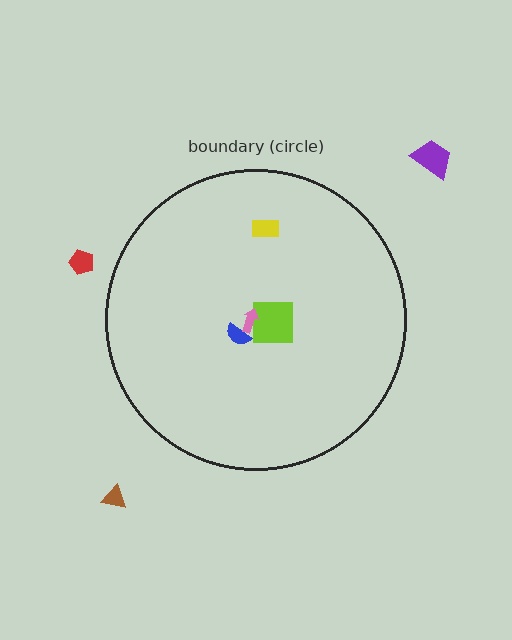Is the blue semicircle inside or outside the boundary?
Inside.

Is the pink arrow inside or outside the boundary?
Inside.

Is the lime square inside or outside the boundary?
Inside.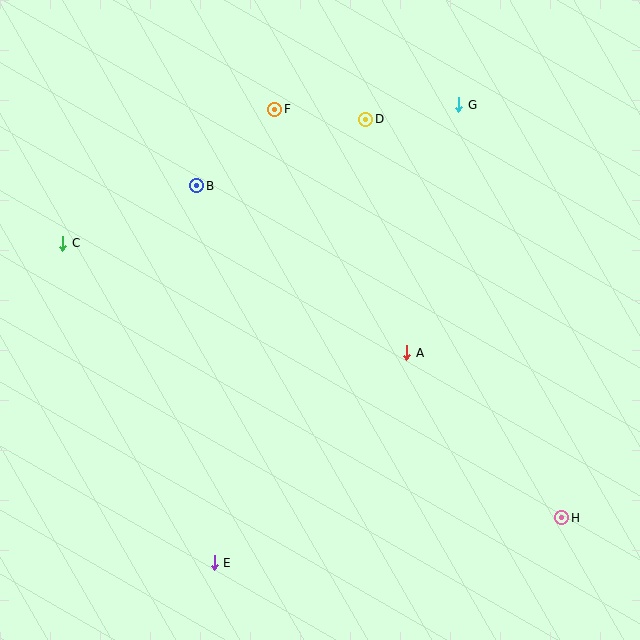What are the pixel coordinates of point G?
Point G is at (459, 105).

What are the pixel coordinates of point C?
Point C is at (63, 243).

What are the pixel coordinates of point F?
Point F is at (275, 109).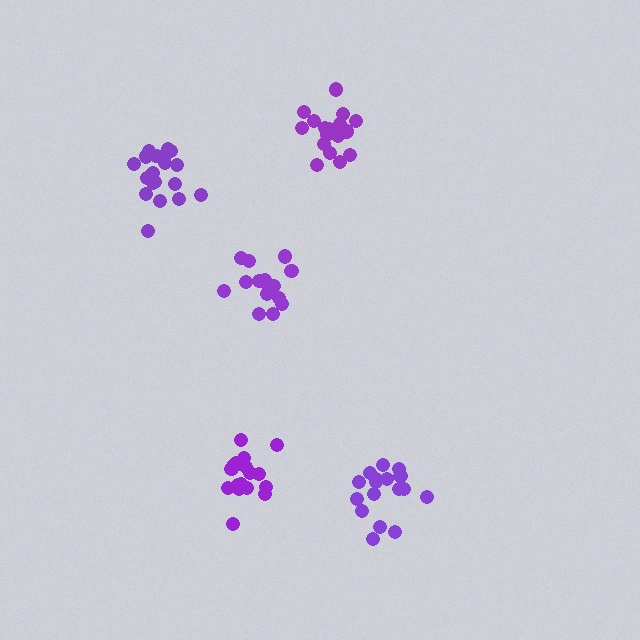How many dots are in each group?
Group 1: 15 dots, Group 2: 17 dots, Group 3: 18 dots, Group 4: 21 dots, Group 5: 20 dots (91 total).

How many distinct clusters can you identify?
There are 5 distinct clusters.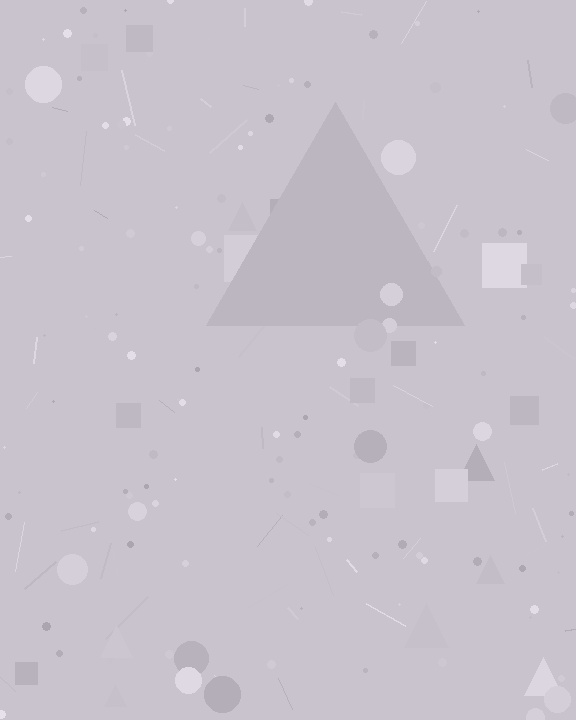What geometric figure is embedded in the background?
A triangle is embedded in the background.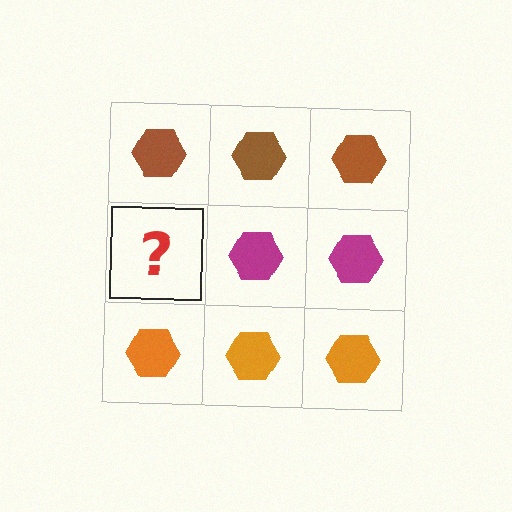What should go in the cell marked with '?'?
The missing cell should contain a magenta hexagon.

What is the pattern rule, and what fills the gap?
The rule is that each row has a consistent color. The gap should be filled with a magenta hexagon.